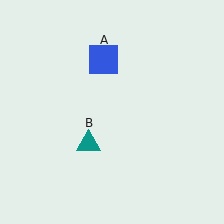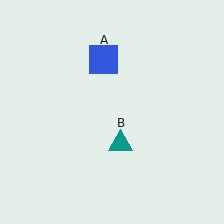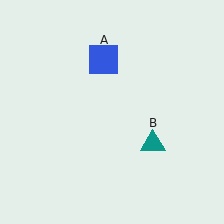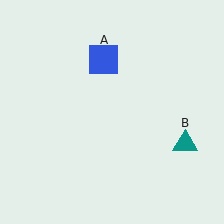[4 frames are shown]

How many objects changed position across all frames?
1 object changed position: teal triangle (object B).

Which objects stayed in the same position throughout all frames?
Blue square (object A) remained stationary.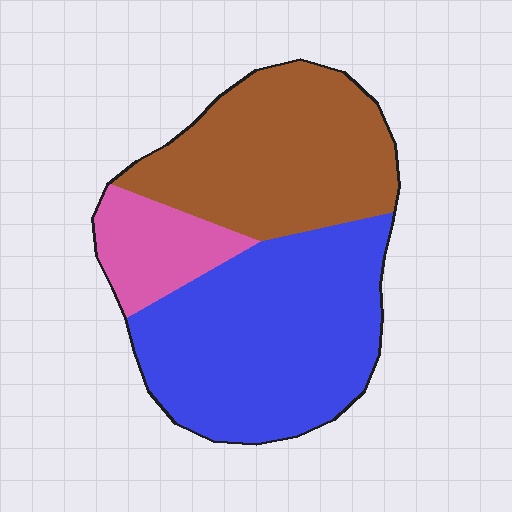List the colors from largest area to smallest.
From largest to smallest: blue, brown, pink.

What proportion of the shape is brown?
Brown takes up about three eighths (3/8) of the shape.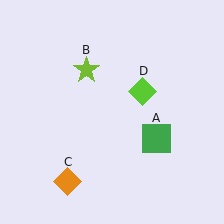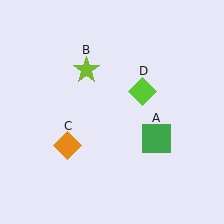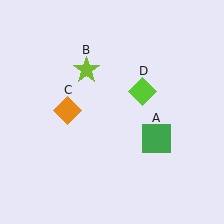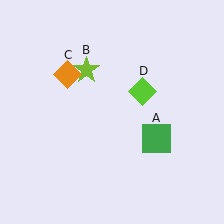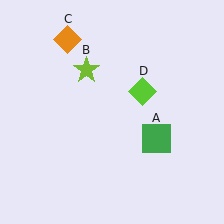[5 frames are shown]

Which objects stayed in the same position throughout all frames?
Green square (object A) and lime star (object B) and lime diamond (object D) remained stationary.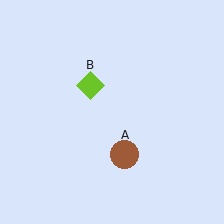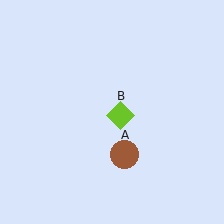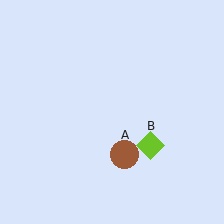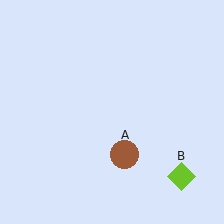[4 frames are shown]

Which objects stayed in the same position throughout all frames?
Brown circle (object A) remained stationary.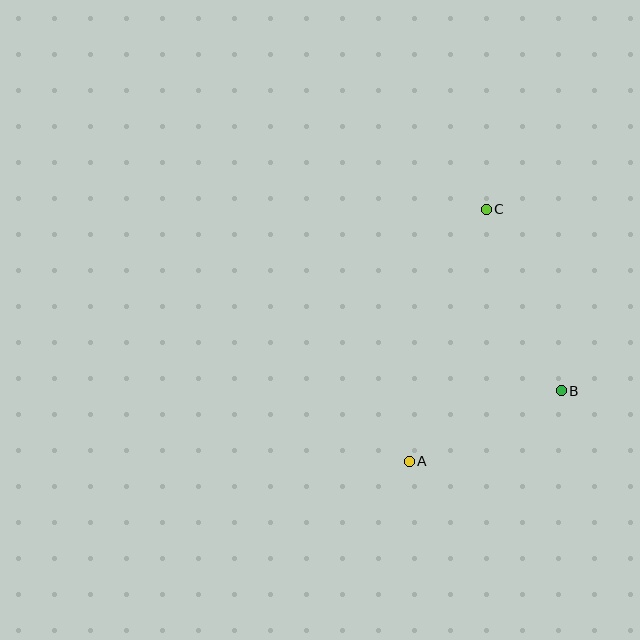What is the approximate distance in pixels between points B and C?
The distance between B and C is approximately 196 pixels.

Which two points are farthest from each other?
Points A and C are farthest from each other.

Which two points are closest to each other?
Points A and B are closest to each other.